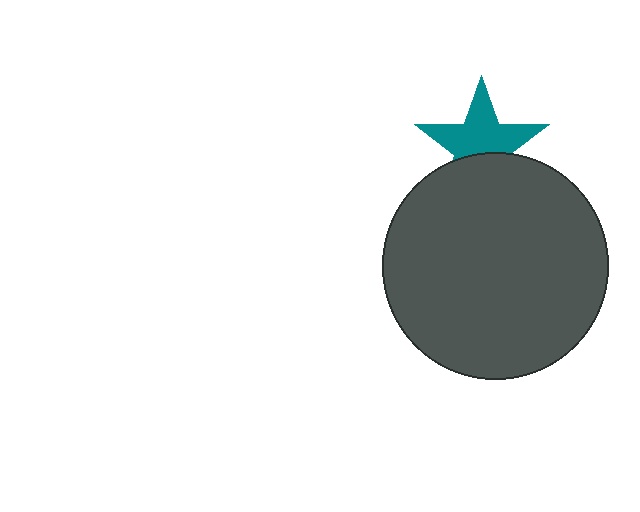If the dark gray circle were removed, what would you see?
You would see the complete teal star.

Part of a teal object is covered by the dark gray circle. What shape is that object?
It is a star.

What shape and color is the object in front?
The object in front is a dark gray circle.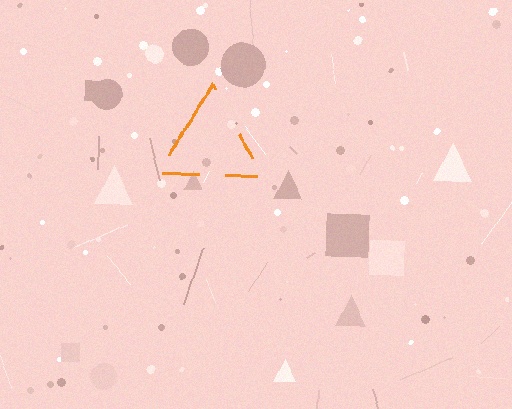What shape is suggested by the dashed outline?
The dashed outline suggests a triangle.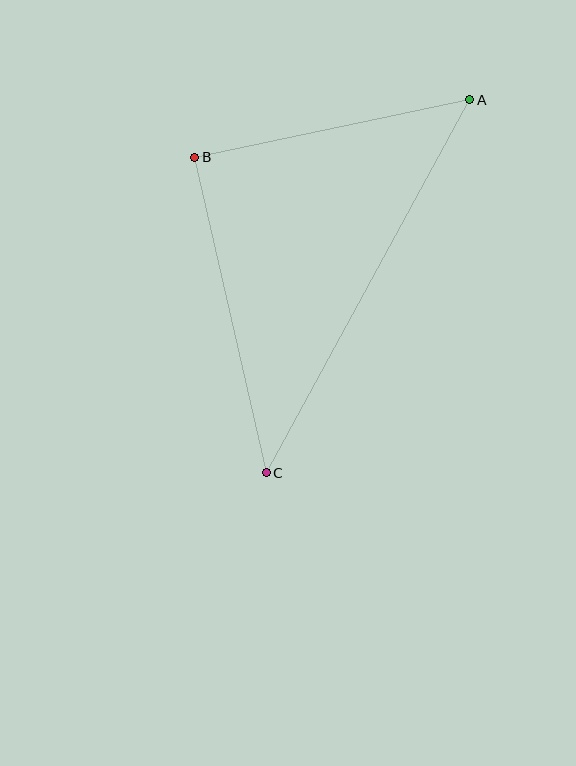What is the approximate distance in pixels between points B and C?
The distance between B and C is approximately 323 pixels.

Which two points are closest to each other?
Points A and B are closest to each other.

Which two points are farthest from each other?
Points A and C are farthest from each other.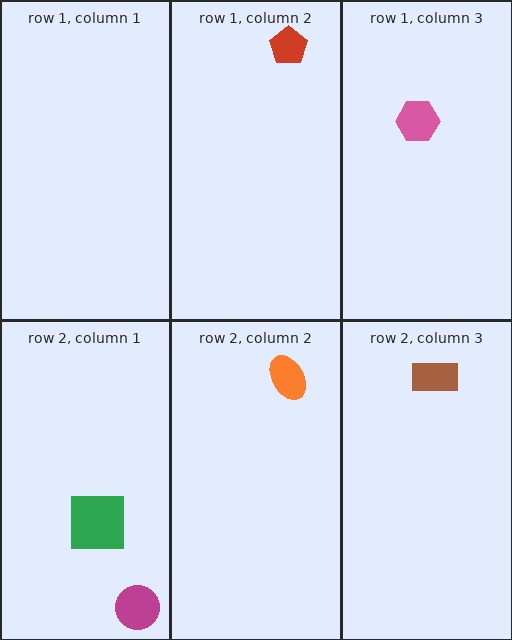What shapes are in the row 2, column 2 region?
The orange ellipse.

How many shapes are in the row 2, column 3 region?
1.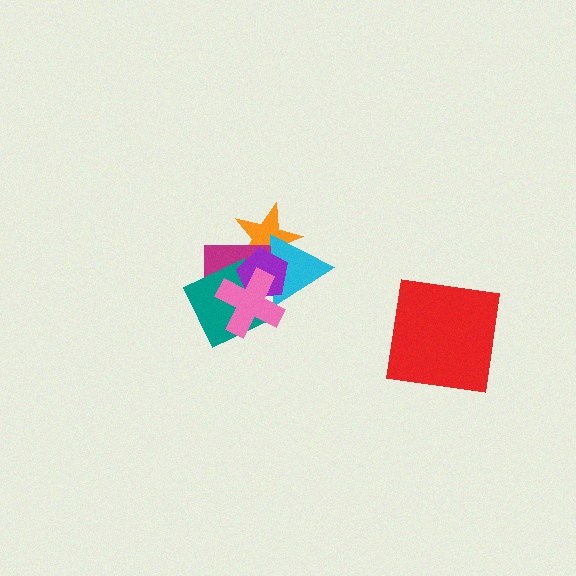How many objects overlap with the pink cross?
4 objects overlap with the pink cross.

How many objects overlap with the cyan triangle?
4 objects overlap with the cyan triangle.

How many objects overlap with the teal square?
3 objects overlap with the teal square.